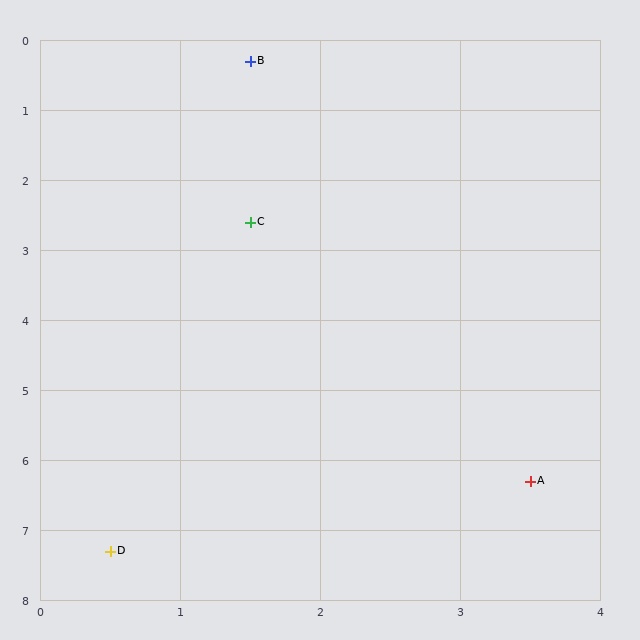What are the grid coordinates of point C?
Point C is at approximately (1.5, 2.6).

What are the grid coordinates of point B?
Point B is at approximately (1.5, 0.3).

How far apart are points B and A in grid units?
Points B and A are about 6.3 grid units apart.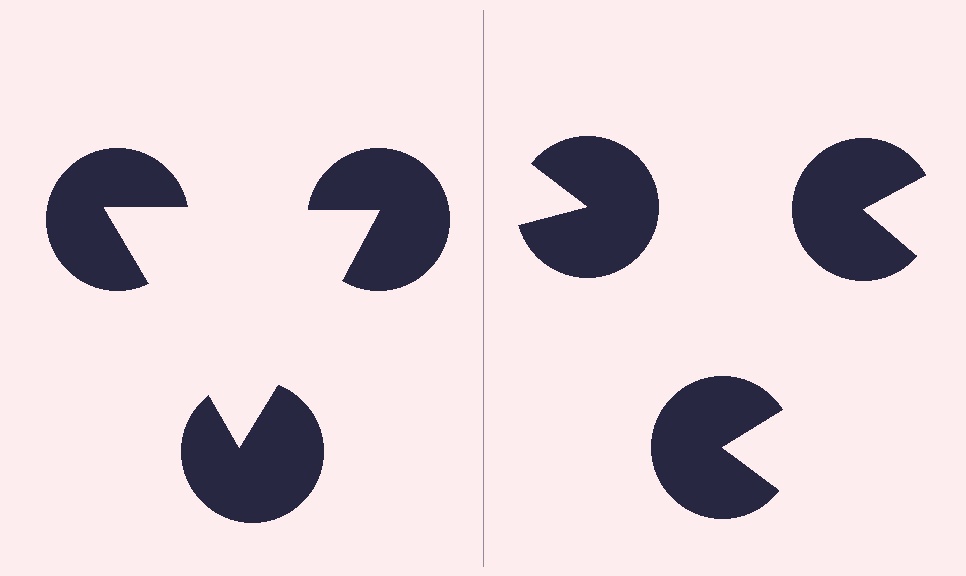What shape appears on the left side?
An illusory triangle.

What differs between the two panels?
The pac-man discs are positioned identically on both sides; only the wedge orientations differ. On the left they align to a triangle; on the right they are misaligned.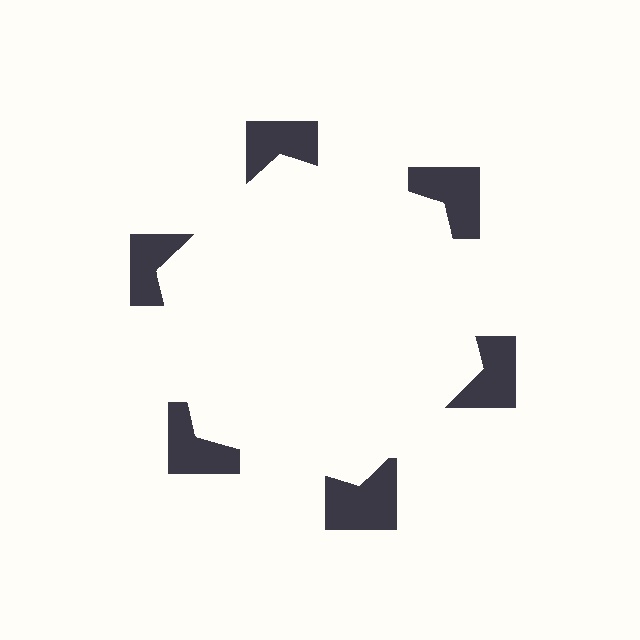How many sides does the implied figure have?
6 sides.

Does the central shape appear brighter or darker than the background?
It typically appears slightly brighter than the background, even though no actual brightness change is drawn.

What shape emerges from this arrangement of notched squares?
An illusory hexagon — its edges are inferred from the aligned wedge cuts in the notched squares, not physically drawn.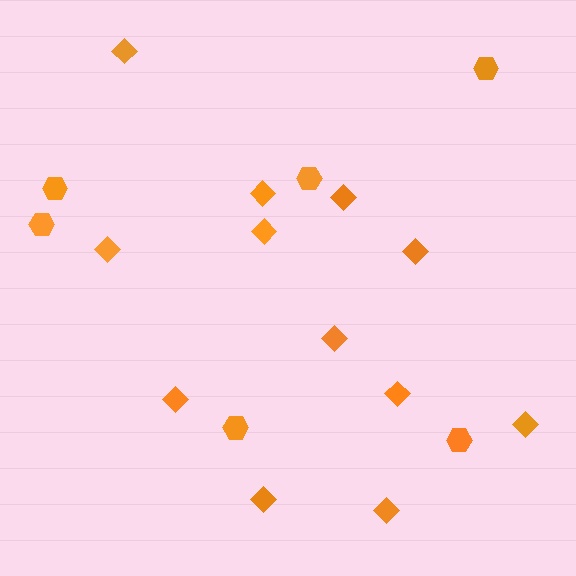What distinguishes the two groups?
There are 2 groups: one group of hexagons (6) and one group of diamonds (12).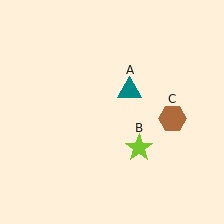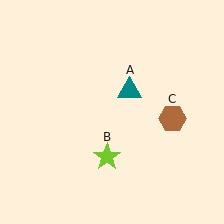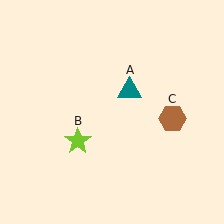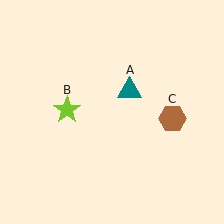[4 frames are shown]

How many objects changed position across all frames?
1 object changed position: lime star (object B).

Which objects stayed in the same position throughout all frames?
Teal triangle (object A) and brown hexagon (object C) remained stationary.